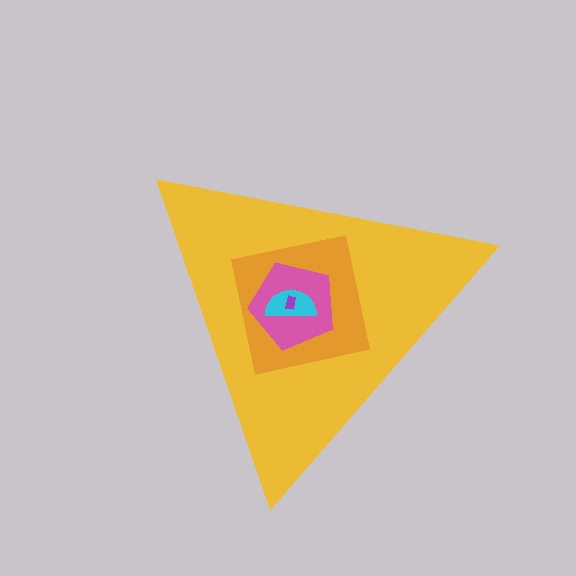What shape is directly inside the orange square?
The pink pentagon.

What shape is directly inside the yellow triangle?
The orange square.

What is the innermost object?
The purple rectangle.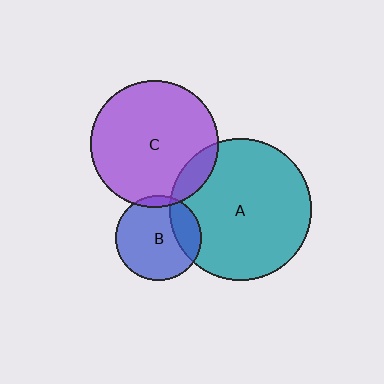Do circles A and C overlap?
Yes.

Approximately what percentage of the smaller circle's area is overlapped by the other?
Approximately 10%.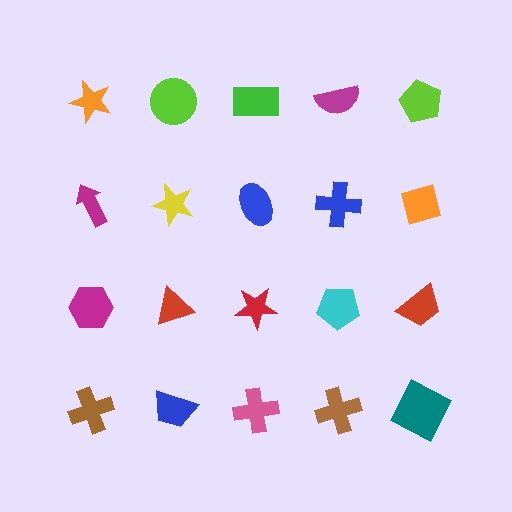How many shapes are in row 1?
5 shapes.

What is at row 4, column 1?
A brown cross.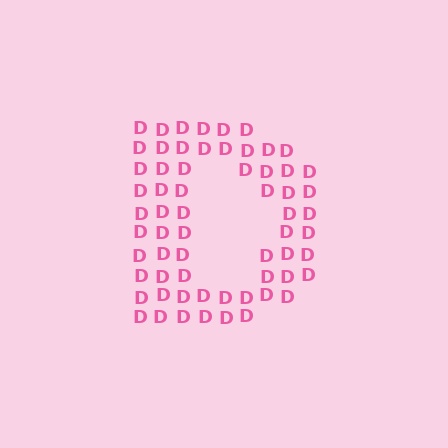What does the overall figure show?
The overall figure shows the letter D.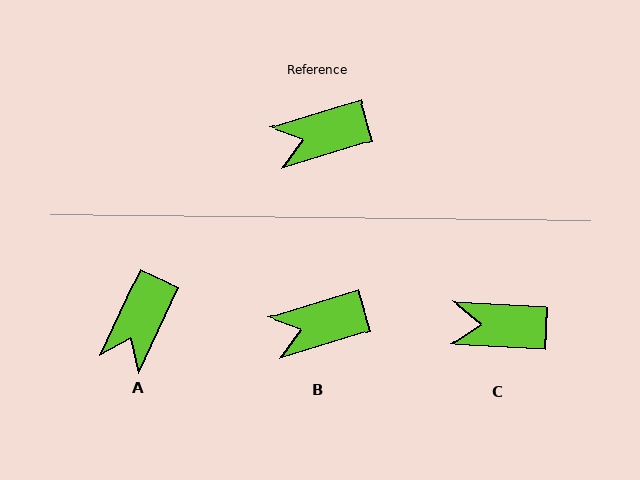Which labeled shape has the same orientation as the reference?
B.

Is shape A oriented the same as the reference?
No, it is off by about 48 degrees.